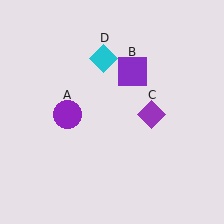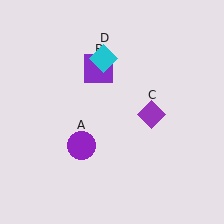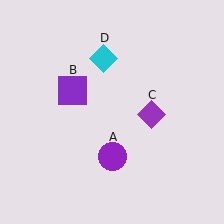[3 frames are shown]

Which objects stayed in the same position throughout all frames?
Purple diamond (object C) and cyan diamond (object D) remained stationary.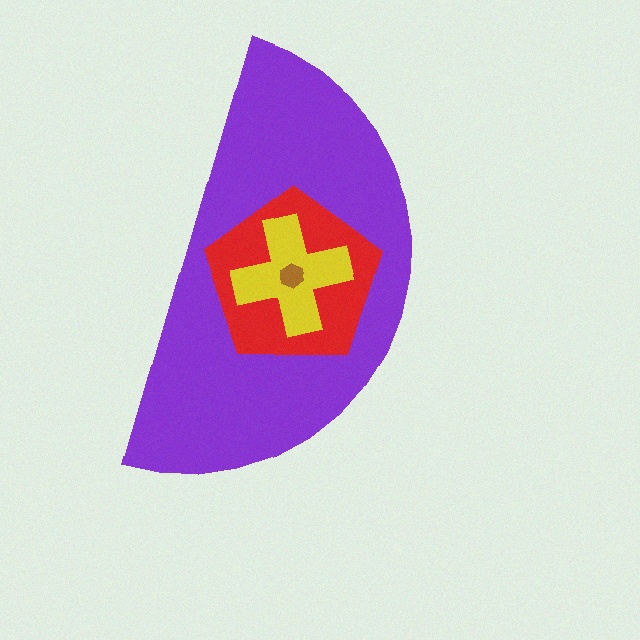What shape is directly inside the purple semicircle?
The red pentagon.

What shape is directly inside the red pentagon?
The yellow cross.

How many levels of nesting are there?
4.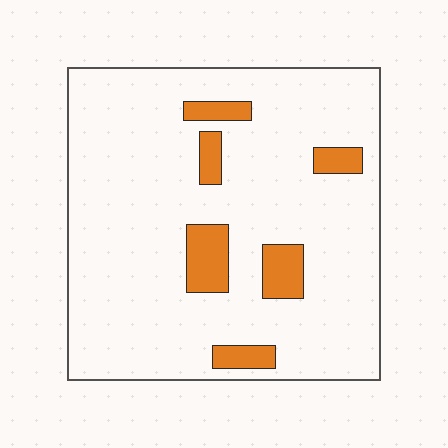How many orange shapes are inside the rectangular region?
6.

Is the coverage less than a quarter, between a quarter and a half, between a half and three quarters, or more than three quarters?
Less than a quarter.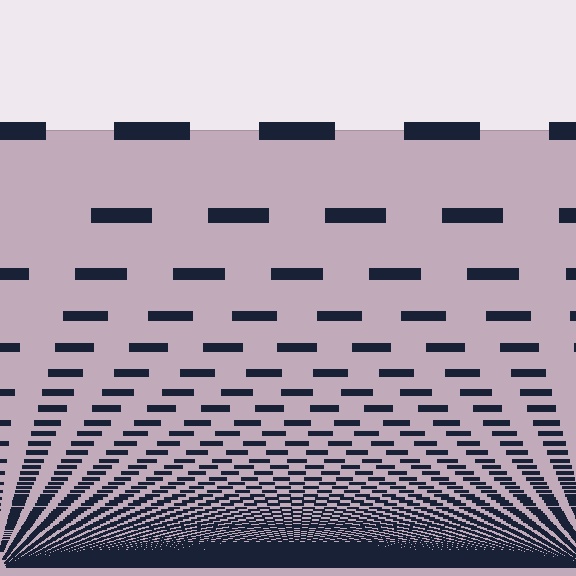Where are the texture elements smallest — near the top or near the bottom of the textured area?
Near the bottom.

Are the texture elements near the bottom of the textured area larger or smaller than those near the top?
Smaller. The gradient is inverted — elements near the bottom are smaller and denser.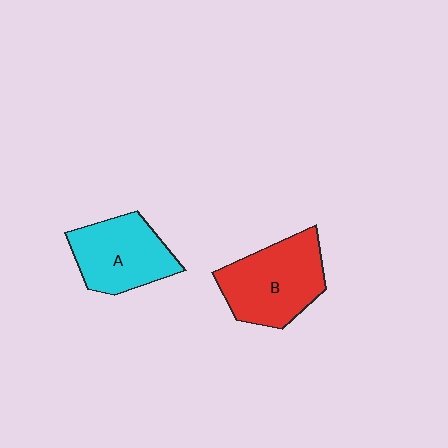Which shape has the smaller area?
Shape A (cyan).